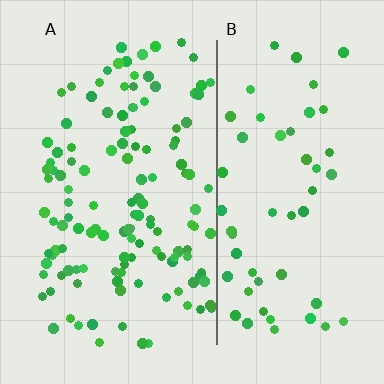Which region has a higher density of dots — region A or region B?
A (the left).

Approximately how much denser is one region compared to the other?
Approximately 2.4× — region A over region B.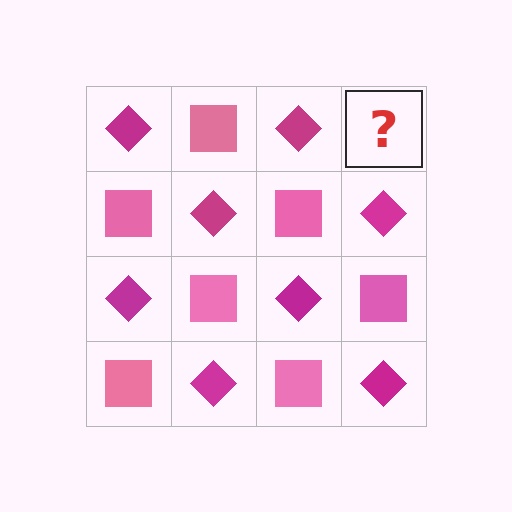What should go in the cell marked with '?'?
The missing cell should contain a pink square.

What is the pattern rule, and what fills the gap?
The rule is that it alternates magenta diamond and pink square in a checkerboard pattern. The gap should be filled with a pink square.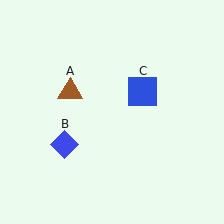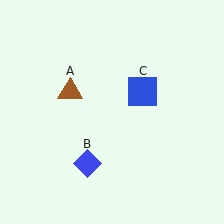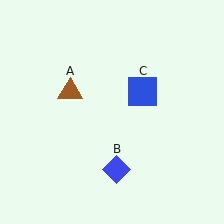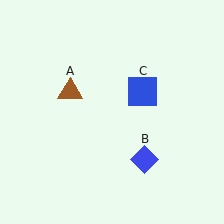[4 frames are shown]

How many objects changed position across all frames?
1 object changed position: blue diamond (object B).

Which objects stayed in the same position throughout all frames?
Brown triangle (object A) and blue square (object C) remained stationary.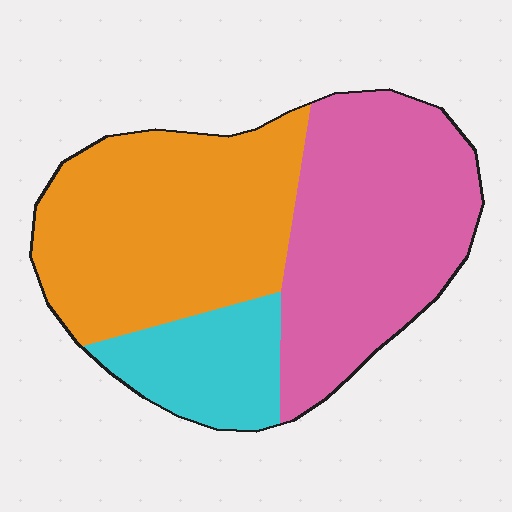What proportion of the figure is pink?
Pink takes up about two fifths (2/5) of the figure.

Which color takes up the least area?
Cyan, at roughly 15%.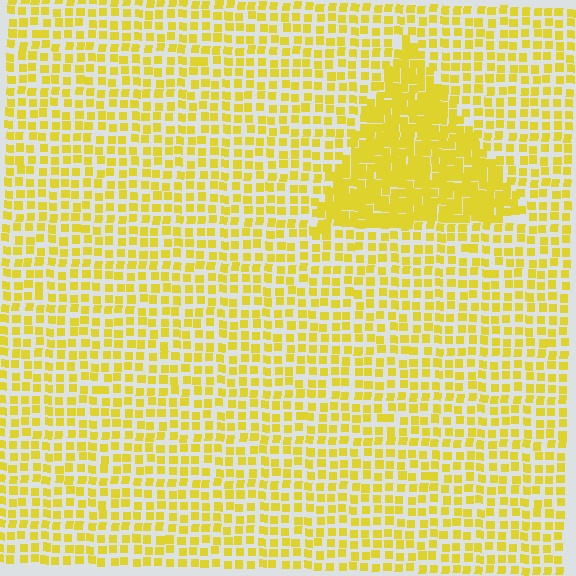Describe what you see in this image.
The image contains small yellow elements arranged at two different densities. A triangle-shaped region is visible where the elements are more densely packed than the surrounding area.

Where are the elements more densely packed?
The elements are more densely packed inside the triangle boundary.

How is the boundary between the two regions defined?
The boundary is defined by a change in element density (approximately 2.0x ratio). All elements are the same color, size, and shape.